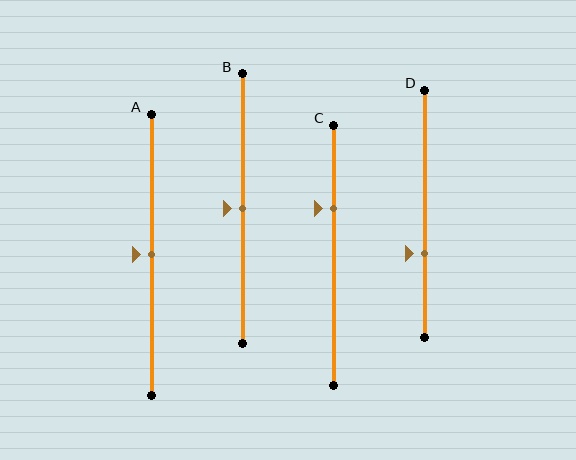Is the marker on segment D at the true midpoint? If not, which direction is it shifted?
No, the marker on segment D is shifted downward by about 16% of the segment length.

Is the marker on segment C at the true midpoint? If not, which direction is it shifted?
No, the marker on segment C is shifted upward by about 18% of the segment length.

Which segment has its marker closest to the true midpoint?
Segment A has its marker closest to the true midpoint.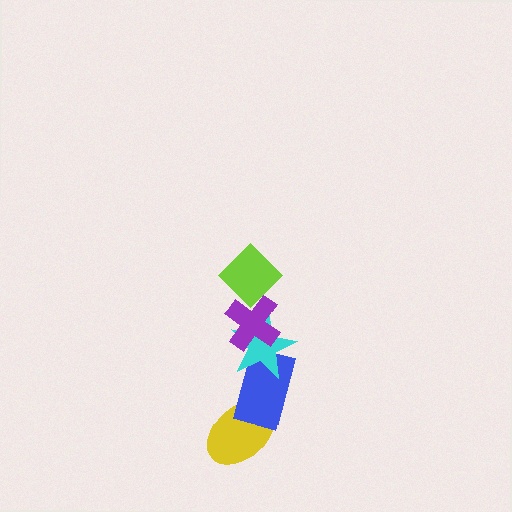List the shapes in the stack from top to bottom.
From top to bottom: the lime diamond, the purple cross, the cyan star, the blue rectangle, the yellow ellipse.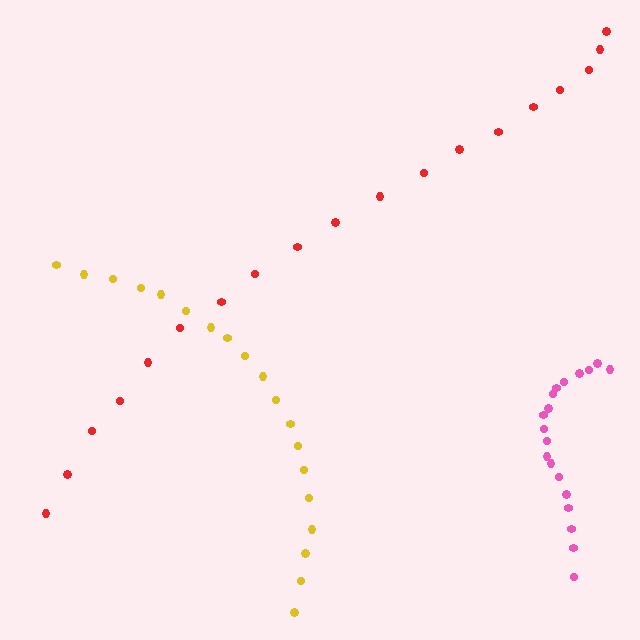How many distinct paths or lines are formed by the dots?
There are 3 distinct paths.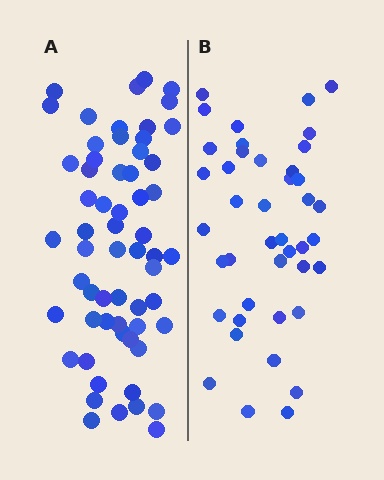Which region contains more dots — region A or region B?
Region A (the left region) has more dots.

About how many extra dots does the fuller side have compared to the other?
Region A has approximately 20 more dots than region B.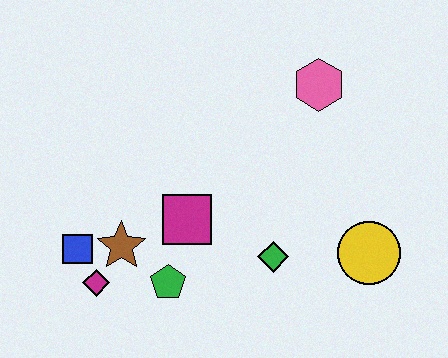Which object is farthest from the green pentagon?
The pink hexagon is farthest from the green pentagon.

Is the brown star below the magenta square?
Yes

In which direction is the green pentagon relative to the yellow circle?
The green pentagon is to the left of the yellow circle.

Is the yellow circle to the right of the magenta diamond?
Yes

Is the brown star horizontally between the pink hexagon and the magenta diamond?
Yes